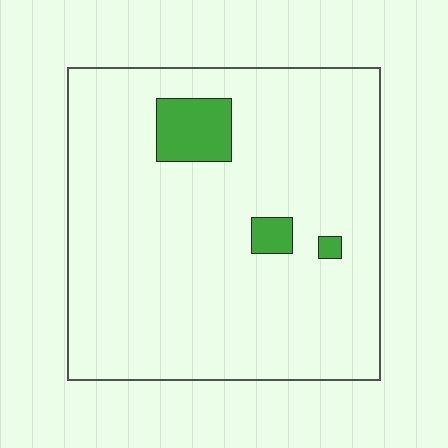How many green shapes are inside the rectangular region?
3.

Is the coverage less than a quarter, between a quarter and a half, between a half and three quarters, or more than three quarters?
Less than a quarter.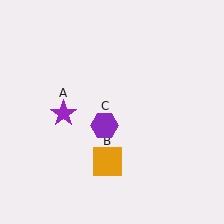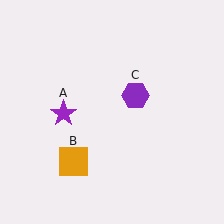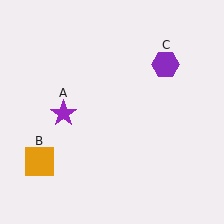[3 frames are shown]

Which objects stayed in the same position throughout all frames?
Purple star (object A) remained stationary.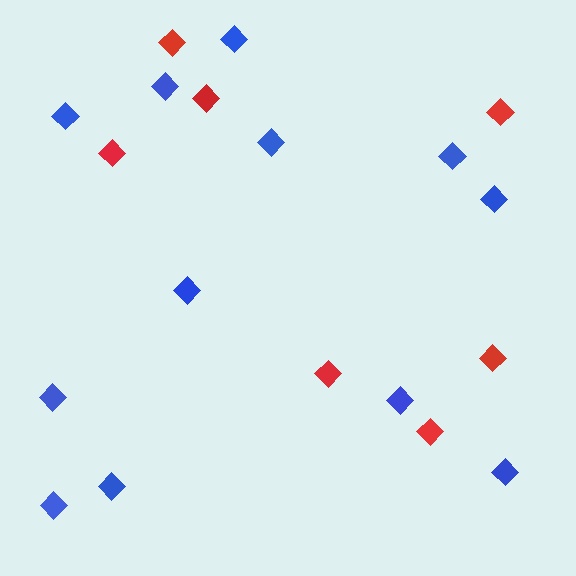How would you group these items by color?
There are 2 groups: one group of blue diamonds (12) and one group of red diamonds (7).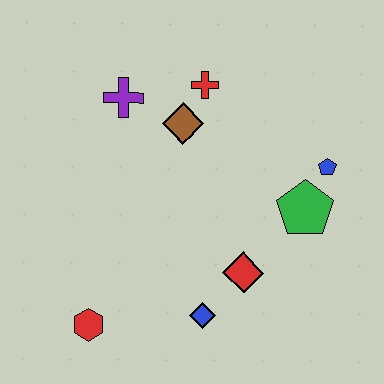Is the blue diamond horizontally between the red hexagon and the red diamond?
Yes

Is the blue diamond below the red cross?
Yes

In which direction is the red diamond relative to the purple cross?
The red diamond is below the purple cross.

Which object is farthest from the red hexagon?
The blue pentagon is farthest from the red hexagon.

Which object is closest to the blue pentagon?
The green pentagon is closest to the blue pentagon.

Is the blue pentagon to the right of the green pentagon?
Yes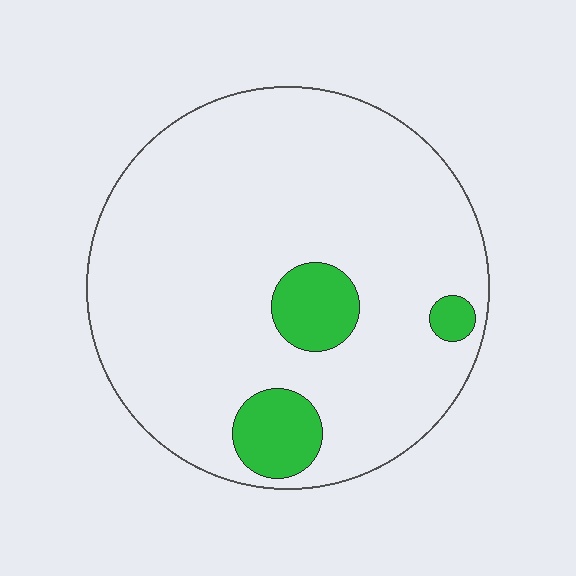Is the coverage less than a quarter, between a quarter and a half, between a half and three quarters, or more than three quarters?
Less than a quarter.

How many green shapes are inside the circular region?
3.